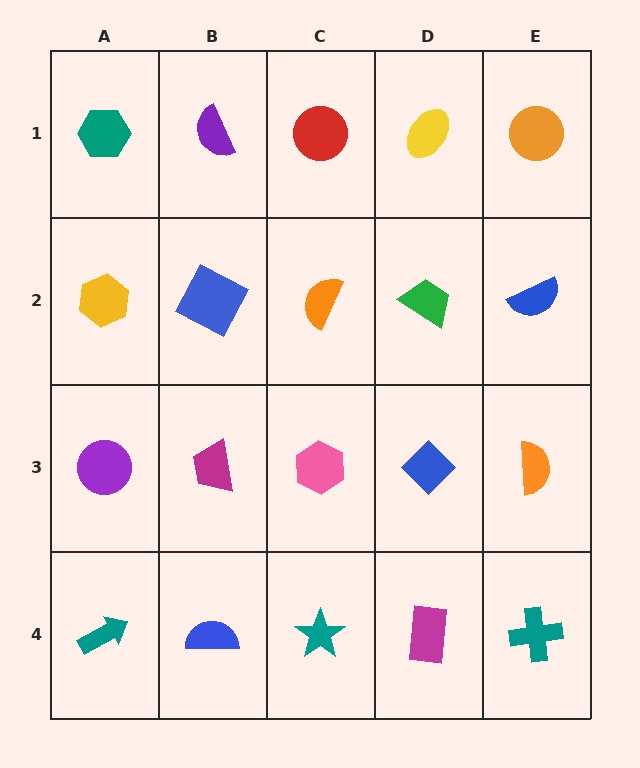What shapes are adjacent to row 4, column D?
A blue diamond (row 3, column D), a teal star (row 4, column C), a teal cross (row 4, column E).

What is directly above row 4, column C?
A pink hexagon.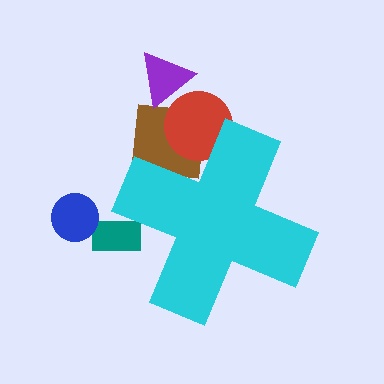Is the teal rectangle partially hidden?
Yes, the teal rectangle is partially hidden behind the cyan cross.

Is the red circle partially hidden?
Yes, the red circle is partially hidden behind the cyan cross.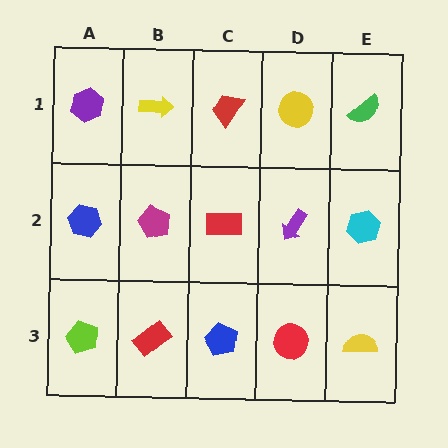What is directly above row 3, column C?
A red rectangle.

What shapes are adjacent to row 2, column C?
A red trapezoid (row 1, column C), a blue pentagon (row 3, column C), a magenta pentagon (row 2, column B), a purple arrow (row 2, column D).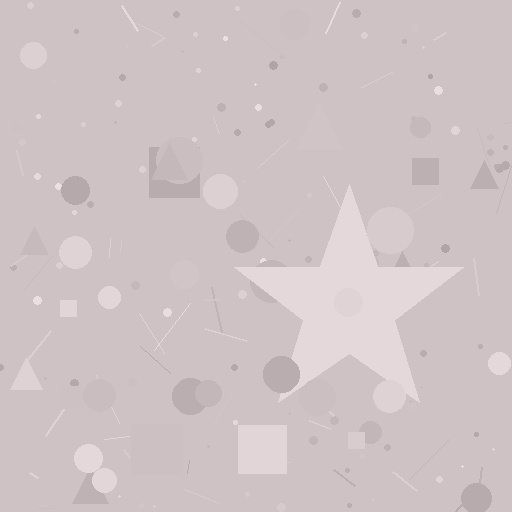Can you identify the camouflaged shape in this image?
The camouflaged shape is a star.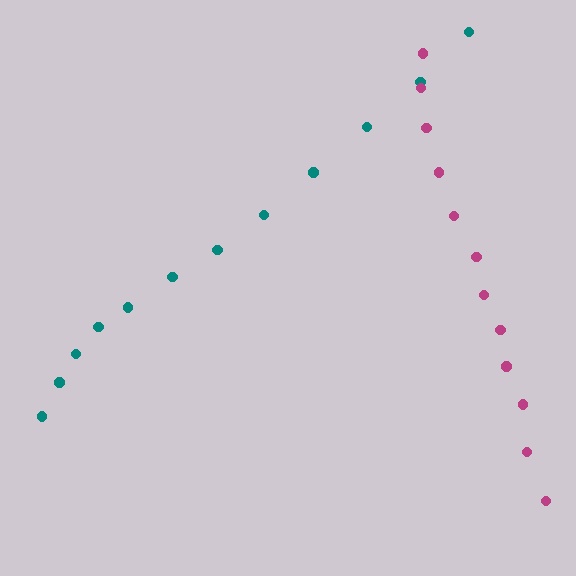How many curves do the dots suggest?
There are 2 distinct paths.